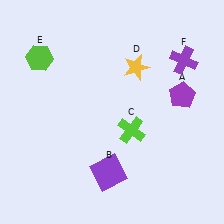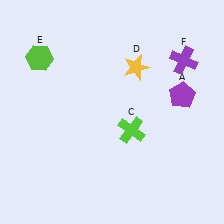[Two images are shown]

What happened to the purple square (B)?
The purple square (B) was removed in Image 2. It was in the bottom-left area of Image 1.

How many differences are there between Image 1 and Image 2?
There is 1 difference between the two images.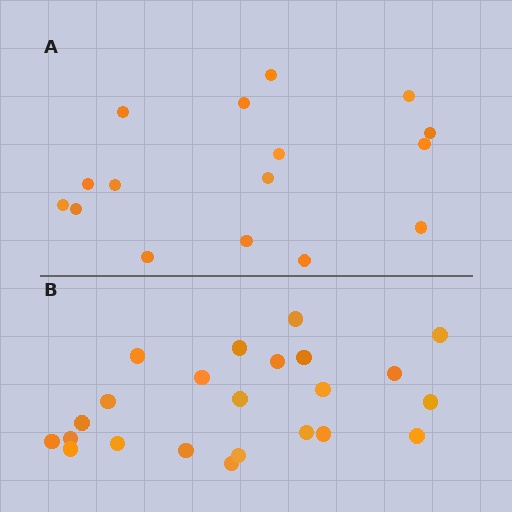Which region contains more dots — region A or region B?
Region B (the bottom region) has more dots.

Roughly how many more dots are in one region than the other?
Region B has roughly 8 or so more dots than region A.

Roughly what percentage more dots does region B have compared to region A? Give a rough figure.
About 45% more.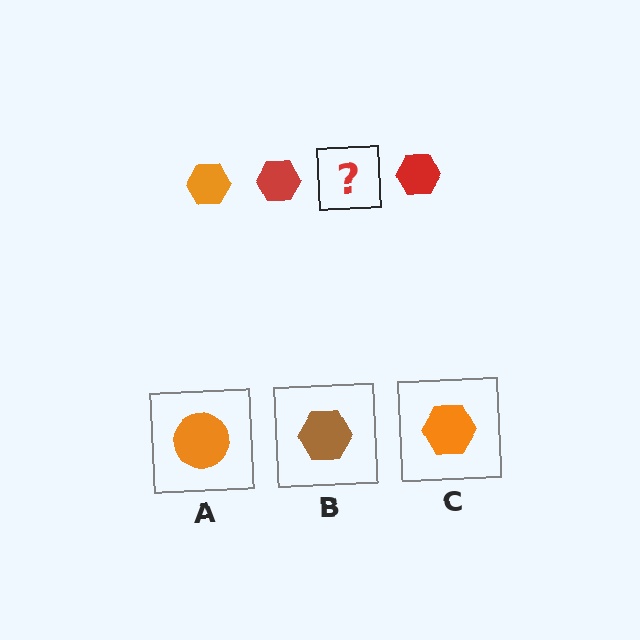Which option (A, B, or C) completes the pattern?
C.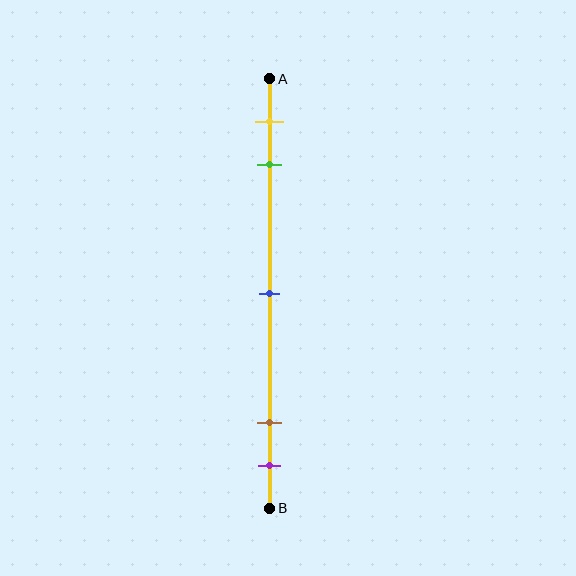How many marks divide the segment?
There are 5 marks dividing the segment.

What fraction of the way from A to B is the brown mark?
The brown mark is approximately 80% (0.8) of the way from A to B.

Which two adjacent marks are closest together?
The brown and purple marks are the closest adjacent pair.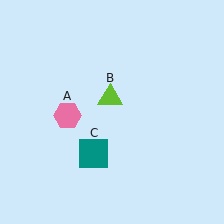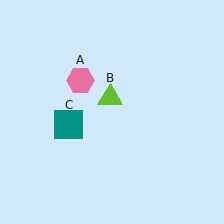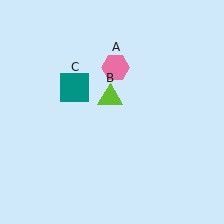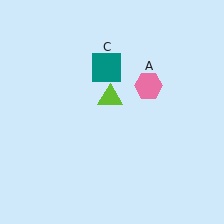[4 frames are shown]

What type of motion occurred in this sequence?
The pink hexagon (object A), teal square (object C) rotated clockwise around the center of the scene.